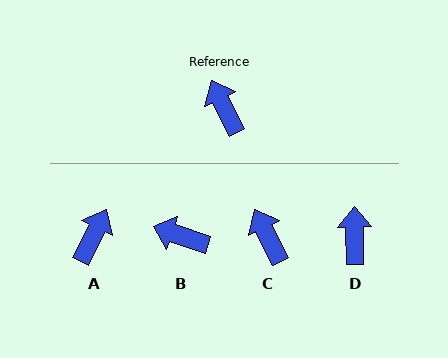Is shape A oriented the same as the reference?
No, it is off by about 53 degrees.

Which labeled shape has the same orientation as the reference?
C.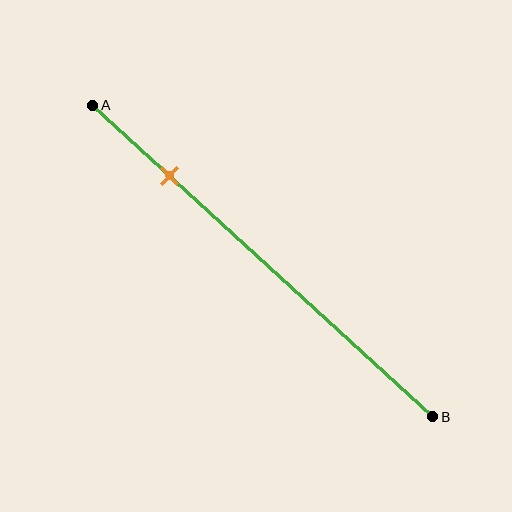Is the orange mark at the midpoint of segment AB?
No, the mark is at about 25% from A, not at the 50% midpoint.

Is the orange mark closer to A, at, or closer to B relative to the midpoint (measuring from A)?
The orange mark is closer to point A than the midpoint of segment AB.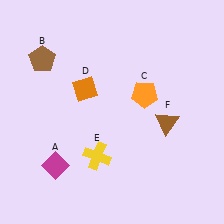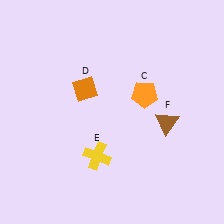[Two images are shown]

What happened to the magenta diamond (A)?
The magenta diamond (A) was removed in Image 2. It was in the bottom-left area of Image 1.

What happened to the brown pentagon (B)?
The brown pentagon (B) was removed in Image 2. It was in the top-left area of Image 1.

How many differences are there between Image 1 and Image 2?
There are 2 differences between the two images.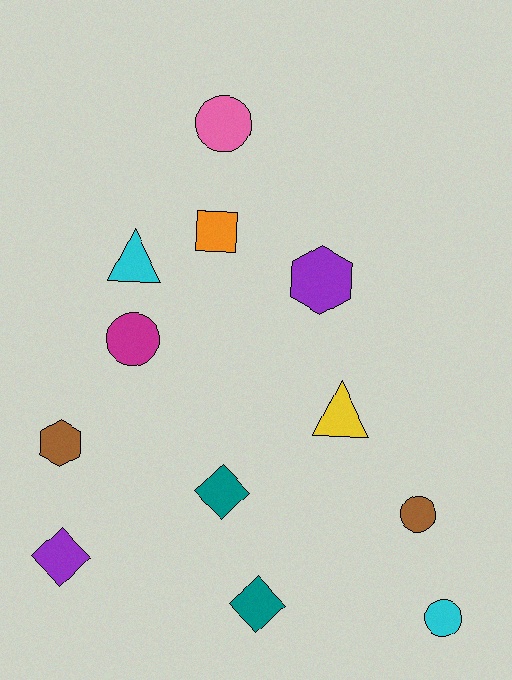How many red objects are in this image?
There are no red objects.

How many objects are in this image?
There are 12 objects.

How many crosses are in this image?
There are no crosses.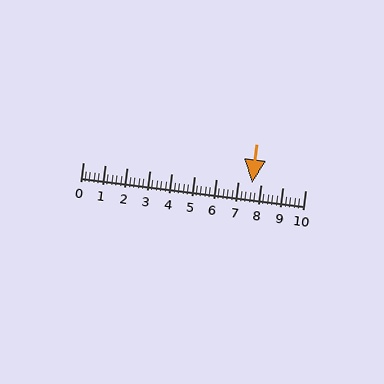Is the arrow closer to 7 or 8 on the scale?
The arrow is closer to 8.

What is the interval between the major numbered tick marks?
The major tick marks are spaced 1 units apart.